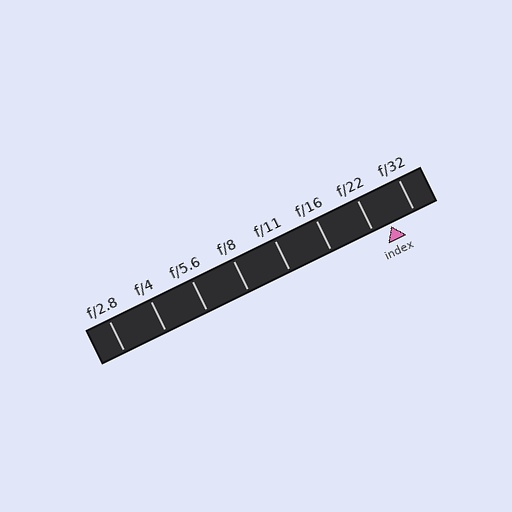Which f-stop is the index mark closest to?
The index mark is closest to f/22.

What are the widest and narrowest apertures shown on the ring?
The widest aperture shown is f/2.8 and the narrowest is f/32.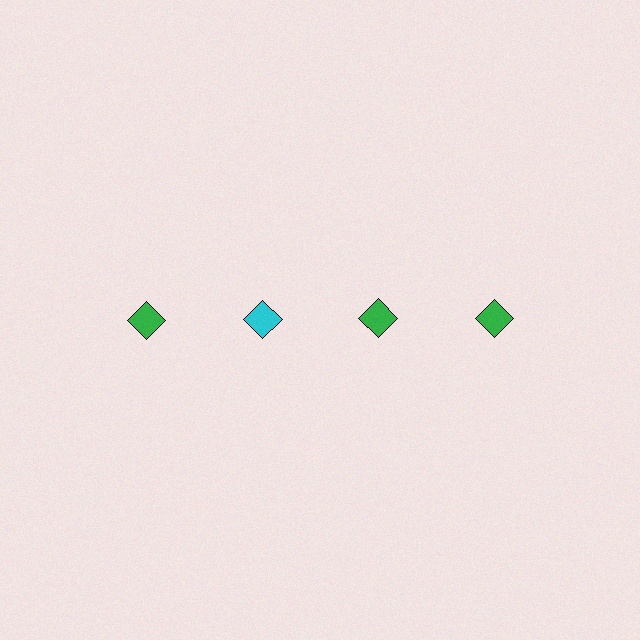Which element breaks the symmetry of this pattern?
The cyan diamond in the top row, second from left column breaks the symmetry. All other shapes are green diamonds.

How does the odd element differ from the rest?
It has a different color: cyan instead of green.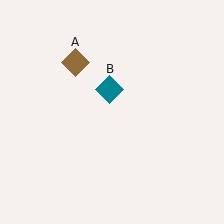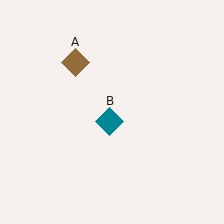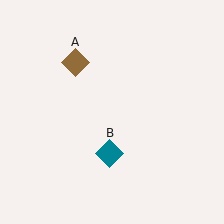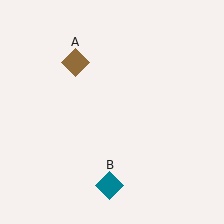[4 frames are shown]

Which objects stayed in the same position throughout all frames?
Brown diamond (object A) remained stationary.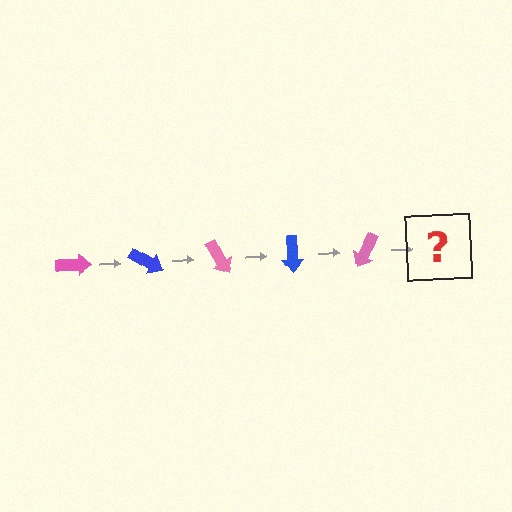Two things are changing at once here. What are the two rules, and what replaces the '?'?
The two rules are that it rotates 30 degrees each step and the color cycles through pink and blue. The '?' should be a blue arrow, rotated 150 degrees from the start.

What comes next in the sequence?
The next element should be a blue arrow, rotated 150 degrees from the start.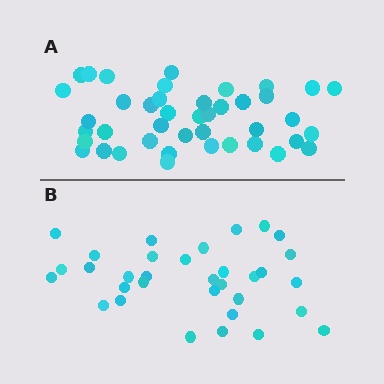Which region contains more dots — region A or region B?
Region A (the top region) has more dots.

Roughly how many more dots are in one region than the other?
Region A has roughly 8 or so more dots than region B.